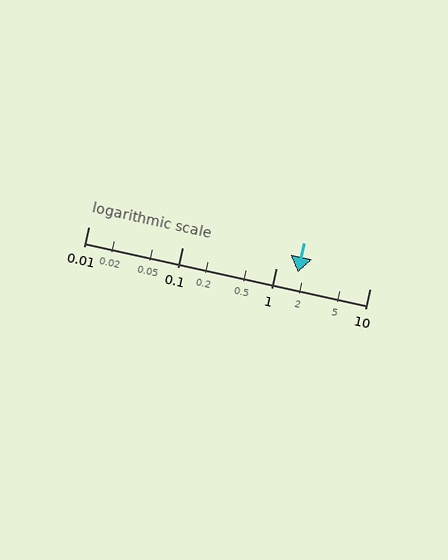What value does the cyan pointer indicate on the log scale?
The pointer indicates approximately 1.7.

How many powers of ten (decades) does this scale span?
The scale spans 3 decades, from 0.01 to 10.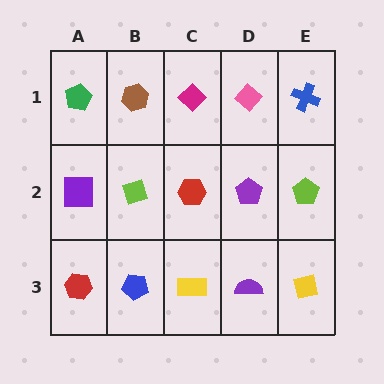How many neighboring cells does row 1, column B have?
3.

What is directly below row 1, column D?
A purple pentagon.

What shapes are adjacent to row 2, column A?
A green pentagon (row 1, column A), a red hexagon (row 3, column A), a lime diamond (row 2, column B).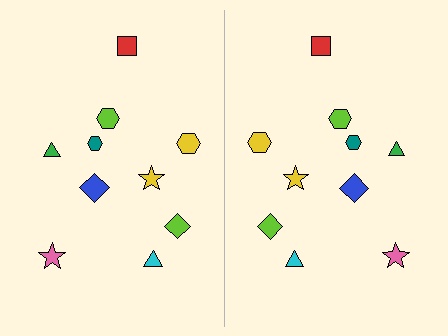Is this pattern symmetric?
Yes, this pattern has bilateral (reflection) symmetry.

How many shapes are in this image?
There are 20 shapes in this image.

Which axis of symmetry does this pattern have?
The pattern has a vertical axis of symmetry running through the center of the image.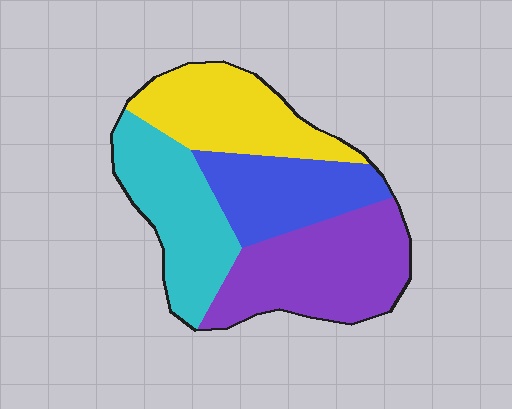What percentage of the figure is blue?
Blue takes up between a sixth and a third of the figure.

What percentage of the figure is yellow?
Yellow takes up about one quarter (1/4) of the figure.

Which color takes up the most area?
Purple, at roughly 30%.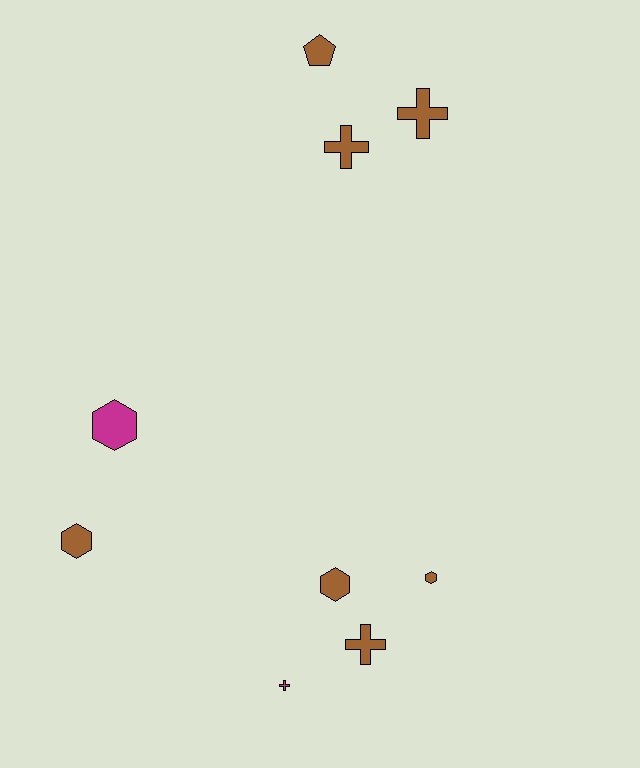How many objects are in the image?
There are 9 objects.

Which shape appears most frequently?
Hexagon, with 4 objects.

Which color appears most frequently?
Brown, with 7 objects.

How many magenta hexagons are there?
There is 1 magenta hexagon.